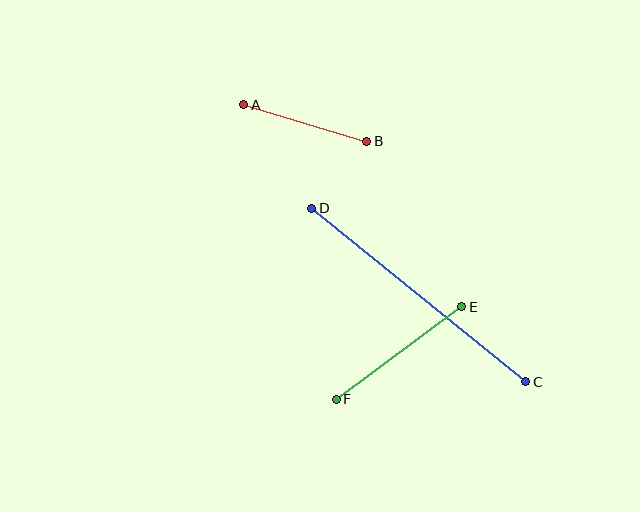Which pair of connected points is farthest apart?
Points C and D are farthest apart.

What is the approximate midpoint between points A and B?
The midpoint is at approximately (305, 123) pixels.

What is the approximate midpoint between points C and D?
The midpoint is at approximately (419, 295) pixels.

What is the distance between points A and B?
The distance is approximately 128 pixels.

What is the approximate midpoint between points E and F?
The midpoint is at approximately (399, 353) pixels.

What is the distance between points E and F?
The distance is approximately 156 pixels.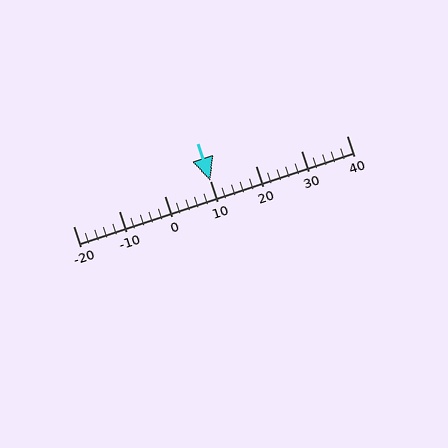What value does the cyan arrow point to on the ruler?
The cyan arrow points to approximately 10.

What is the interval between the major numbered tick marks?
The major tick marks are spaced 10 units apart.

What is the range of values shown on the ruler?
The ruler shows values from -20 to 40.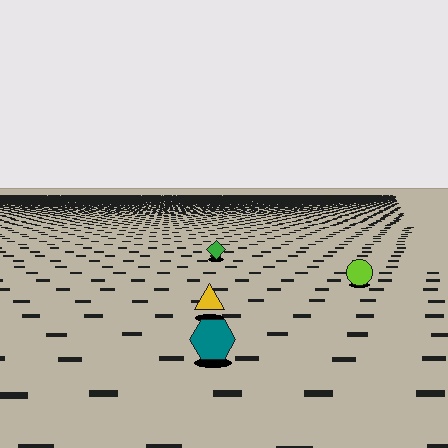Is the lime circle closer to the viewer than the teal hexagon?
No. The teal hexagon is closer — you can tell from the texture gradient: the ground texture is coarser near it.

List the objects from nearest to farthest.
From nearest to farthest: the teal hexagon, the yellow triangle, the lime circle, the green diamond.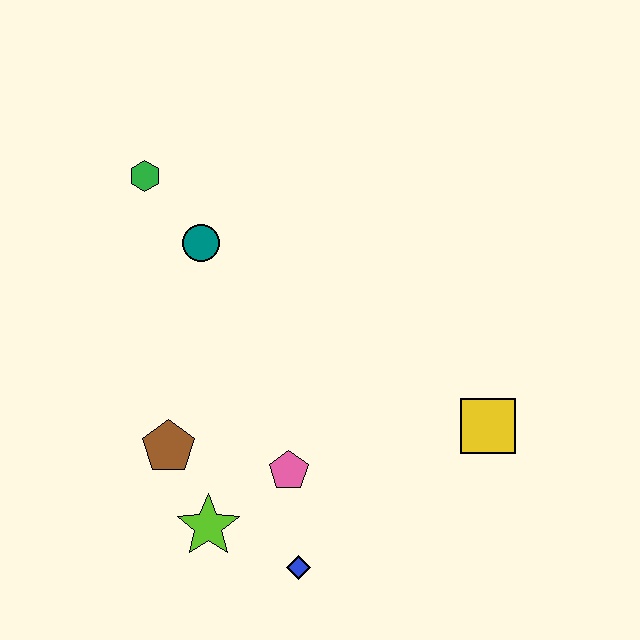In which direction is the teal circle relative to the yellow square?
The teal circle is to the left of the yellow square.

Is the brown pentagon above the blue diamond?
Yes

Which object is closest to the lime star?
The brown pentagon is closest to the lime star.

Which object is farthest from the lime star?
The green hexagon is farthest from the lime star.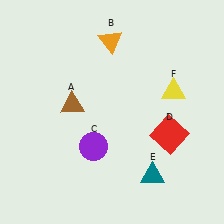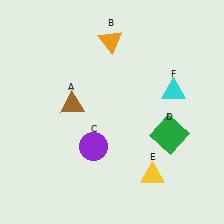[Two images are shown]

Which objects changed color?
D changed from red to green. E changed from teal to yellow. F changed from yellow to cyan.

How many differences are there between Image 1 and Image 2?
There are 3 differences between the two images.